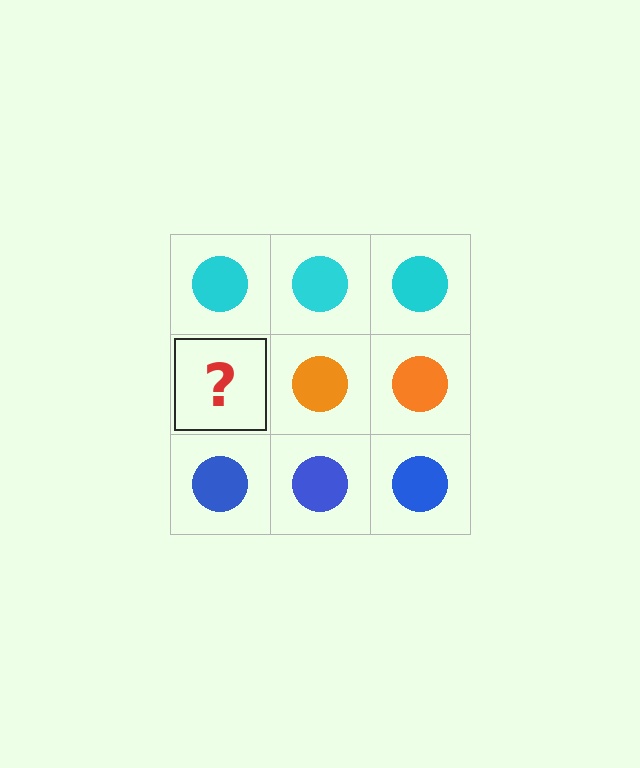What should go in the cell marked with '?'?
The missing cell should contain an orange circle.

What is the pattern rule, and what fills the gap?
The rule is that each row has a consistent color. The gap should be filled with an orange circle.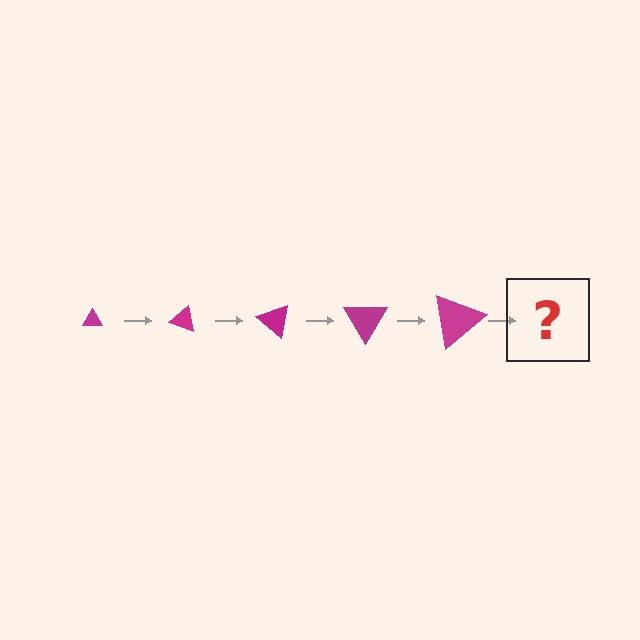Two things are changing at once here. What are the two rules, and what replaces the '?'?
The two rules are that the triangle grows larger each step and it rotates 20 degrees each step. The '?' should be a triangle, larger than the previous one and rotated 100 degrees from the start.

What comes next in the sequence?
The next element should be a triangle, larger than the previous one and rotated 100 degrees from the start.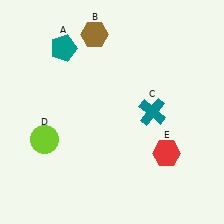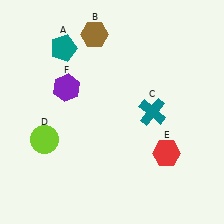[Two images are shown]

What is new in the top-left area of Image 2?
A purple hexagon (F) was added in the top-left area of Image 2.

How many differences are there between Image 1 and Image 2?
There is 1 difference between the two images.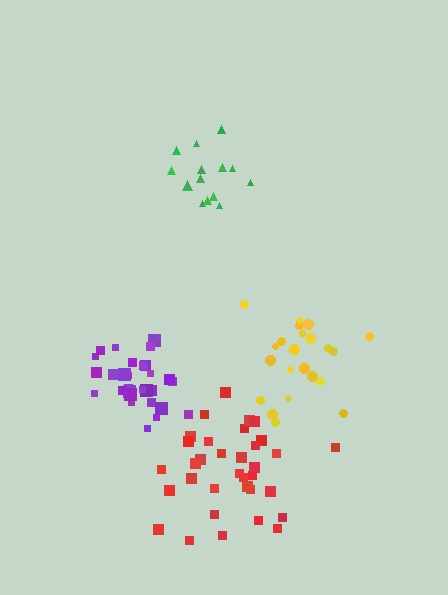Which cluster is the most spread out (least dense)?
Green.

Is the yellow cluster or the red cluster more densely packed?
Yellow.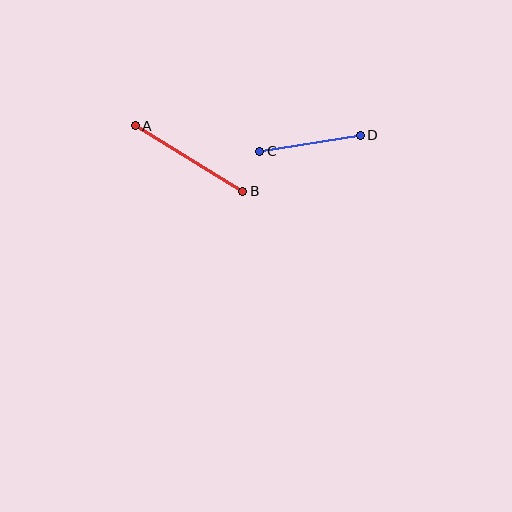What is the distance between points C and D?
The distance is approximately 102 pixels.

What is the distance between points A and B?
The distance is approximately 126 pixels.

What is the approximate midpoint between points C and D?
The midpoint is at approximately (310, 143) pixels.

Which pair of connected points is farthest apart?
Points A and B are farthest apart.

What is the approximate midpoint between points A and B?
The midpoint is at approximately (189, 158) pixels.